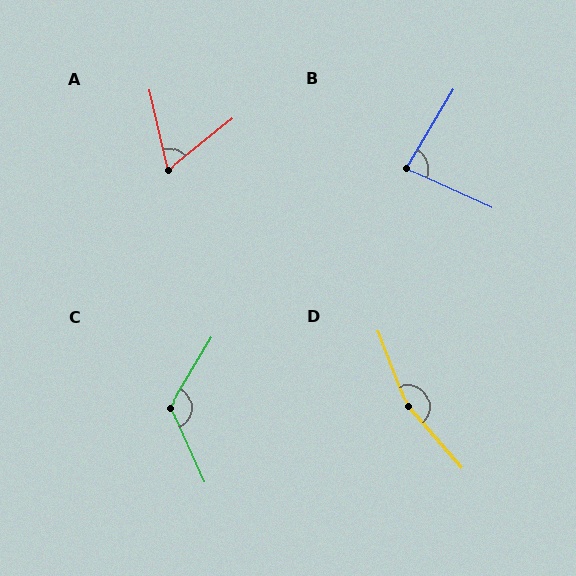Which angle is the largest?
D, at approximately 161 degrees.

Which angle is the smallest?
A, at approximately 65 degrees.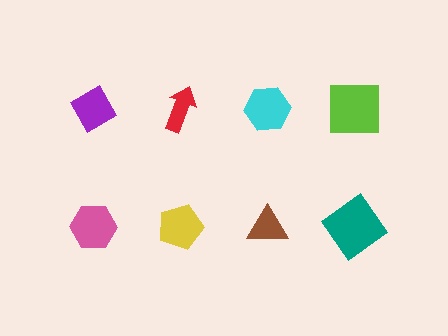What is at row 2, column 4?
A teal diamond.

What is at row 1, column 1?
A purple diamond.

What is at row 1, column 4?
A lime square.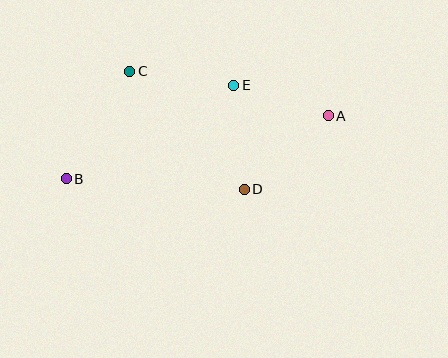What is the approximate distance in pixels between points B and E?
The distance between B and E is approximately 192 pixels.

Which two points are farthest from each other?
Points A and B are farthest from each other.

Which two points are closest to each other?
Points A and E are closest to each other.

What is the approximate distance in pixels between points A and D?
The distance between A and D is approximately 112 pixels.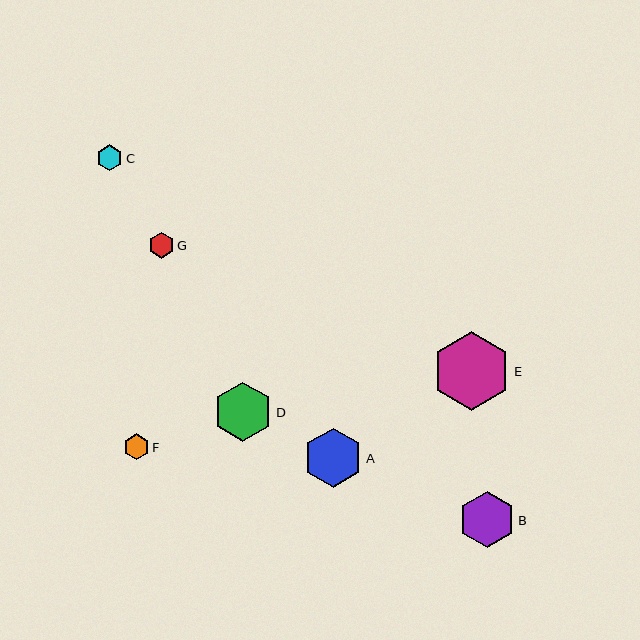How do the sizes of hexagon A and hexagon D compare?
Hexagon A and hexagon D are approximately the same size.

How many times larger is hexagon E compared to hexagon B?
Hexagon E is approximately 1.4 times the size of hexagon B.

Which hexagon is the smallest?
Hexagon G is the smallest with a size of approximately 26 pixels.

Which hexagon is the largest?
Hexagon E is the largest with a size of approximately 79 pixels.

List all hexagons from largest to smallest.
From largest to smallest: E, A, D, B, C, F, G.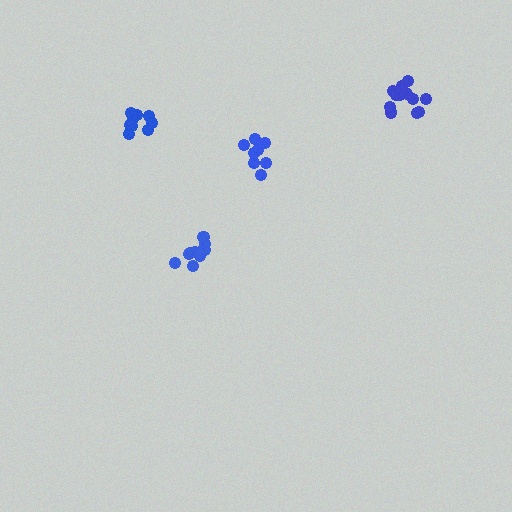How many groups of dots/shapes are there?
There are 4 groups.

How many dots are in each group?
Group 1: 8 dots, Group 2: 9 dots, Group 3: 13 dots, Group 4: 11 dots (41 total).